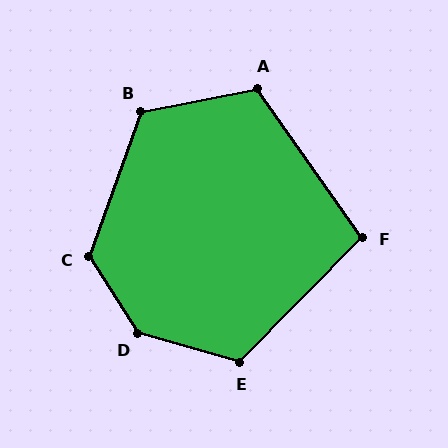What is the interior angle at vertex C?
Approximately 128 degrees (obtuse).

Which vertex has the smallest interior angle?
F, at approximately 100 degrees.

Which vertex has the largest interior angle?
D, at approximately 139 degrees.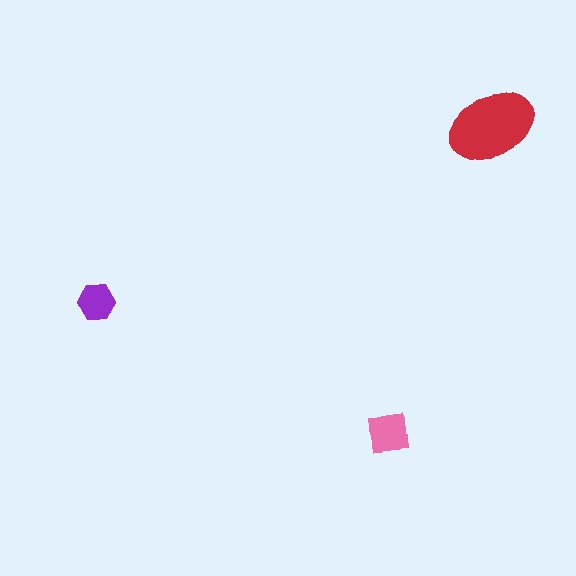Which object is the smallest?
The purple hexagon.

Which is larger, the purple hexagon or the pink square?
The pink square.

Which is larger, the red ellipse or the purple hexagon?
The red ellipse.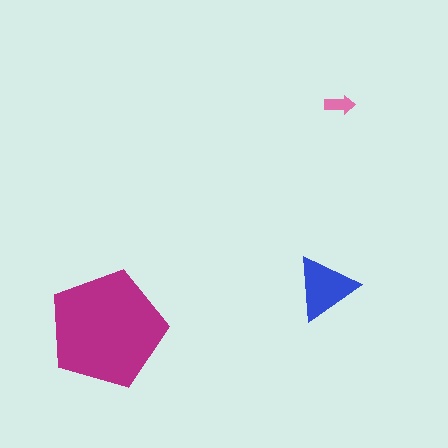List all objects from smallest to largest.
The pink arrow, the blue triangle, the magenta pentagon.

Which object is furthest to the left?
The magenta pentagon is leftmost.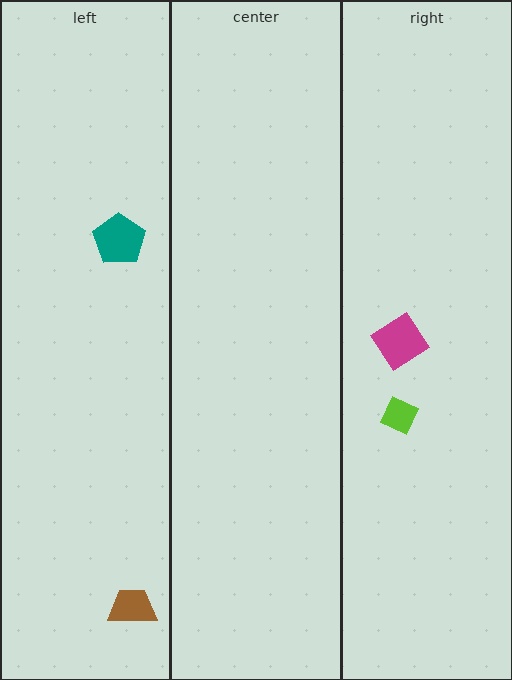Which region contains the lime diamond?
The right region.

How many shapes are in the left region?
2.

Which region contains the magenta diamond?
The right region.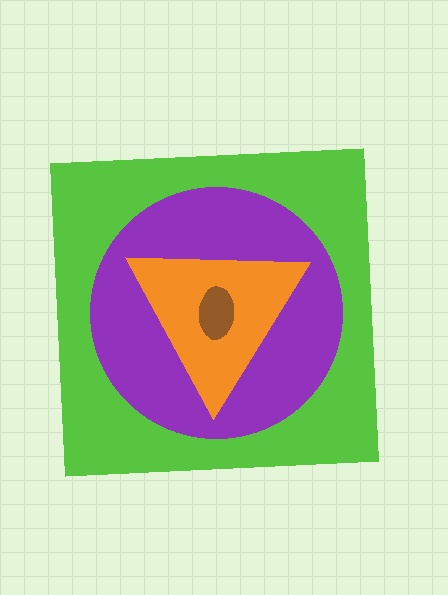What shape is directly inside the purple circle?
The orange triangle.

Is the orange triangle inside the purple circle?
Yes.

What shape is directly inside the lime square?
The purple circle.